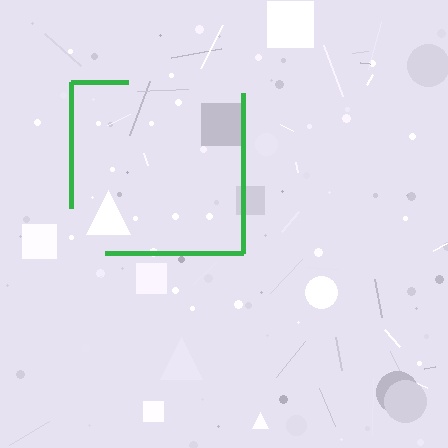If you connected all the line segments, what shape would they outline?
They would outline a square.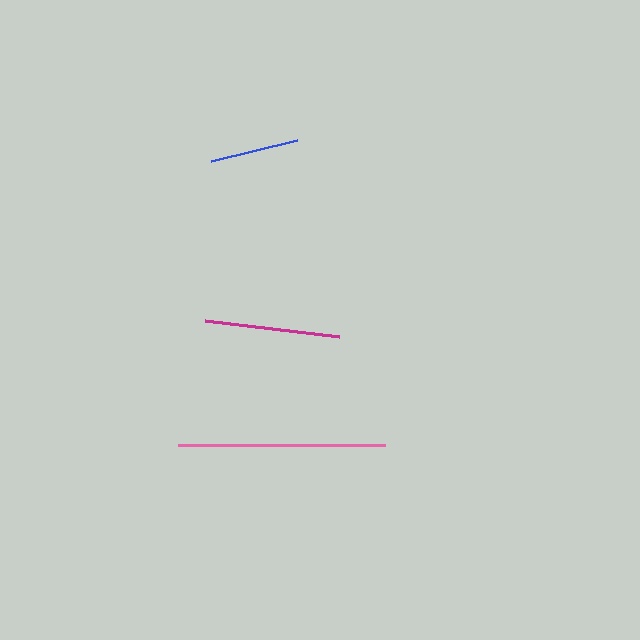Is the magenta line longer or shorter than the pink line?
The pink line is longer than the magenta line.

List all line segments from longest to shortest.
From longest to shortest: pink, magenta, blue.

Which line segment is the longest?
The pink line is the longest at approximately 207 pixels.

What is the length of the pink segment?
The pink segment is approximately 207 pixels long.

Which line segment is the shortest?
The blue line is the shortest at approximately 89 pixels.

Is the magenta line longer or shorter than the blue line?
The magenta line is longer than the blue line.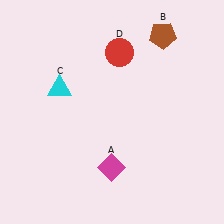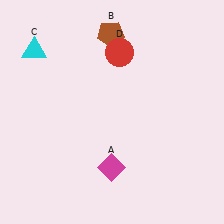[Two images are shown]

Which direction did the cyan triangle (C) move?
The cyan triangle (C) moved up.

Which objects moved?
The objects that moved are: the brown pentagon (B), the cyan triangle (C).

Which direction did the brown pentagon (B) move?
The brown pentagon (B) moved left.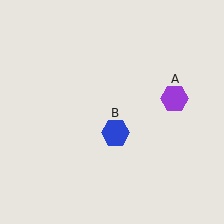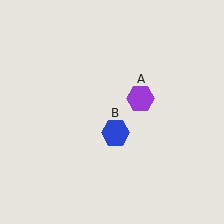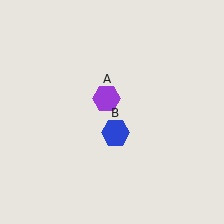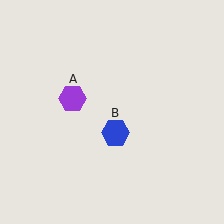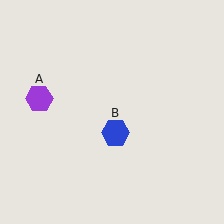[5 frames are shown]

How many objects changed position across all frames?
1 object changed position: purple hexagon (object A).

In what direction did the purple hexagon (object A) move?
The purple hexagon (object A) moved left.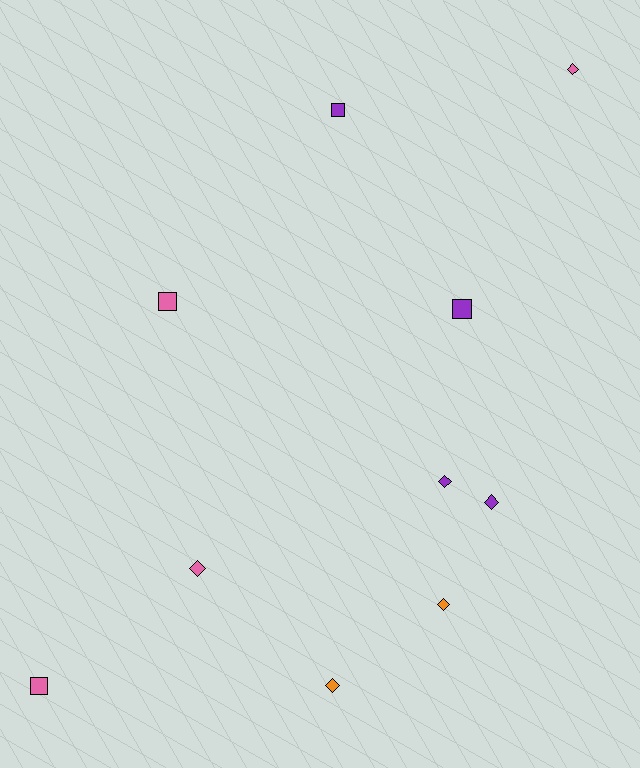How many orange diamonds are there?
There are 2 orange diamonds.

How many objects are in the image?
There are 10 objects.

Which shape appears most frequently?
Diamond, with 6 objects.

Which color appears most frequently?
Purple, with 4 objects.